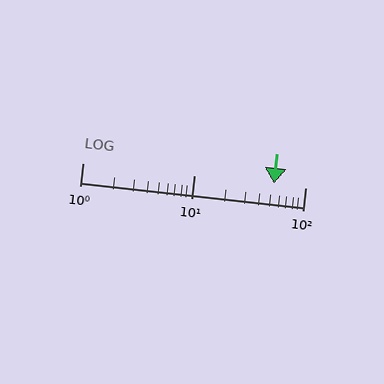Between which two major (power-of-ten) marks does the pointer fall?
The pointer is between 10 and 100.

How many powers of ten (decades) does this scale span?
The scale spans 2 decades, from 1 to 100.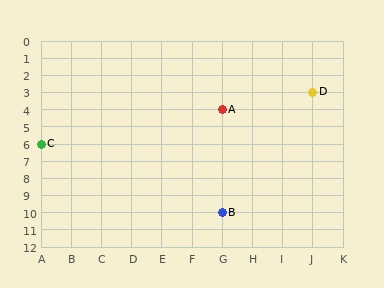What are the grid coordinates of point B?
Point B is at grid coordinates (G, 10).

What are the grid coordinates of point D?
Point D is at grid coordinates (J, 3).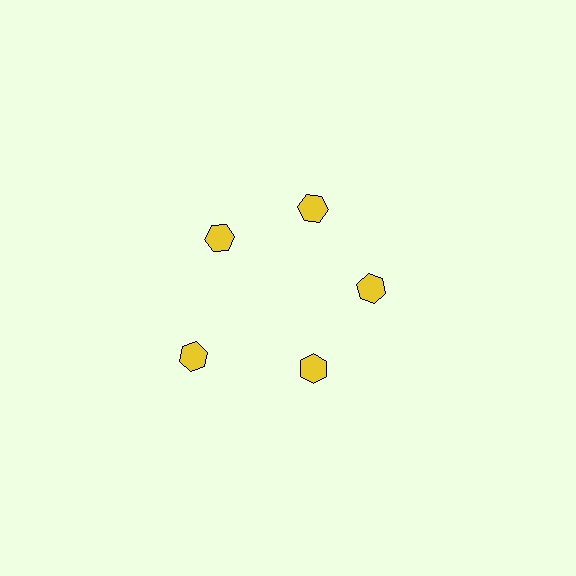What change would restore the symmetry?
The symmetry would be restored by moving it inward, back onto the ring so that all 5 hexagons sit at equal angles and equal distance from the center.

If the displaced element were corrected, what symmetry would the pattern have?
It would have 5-fold rotational symmetry — the pattern would map onto itself every 72 degrees.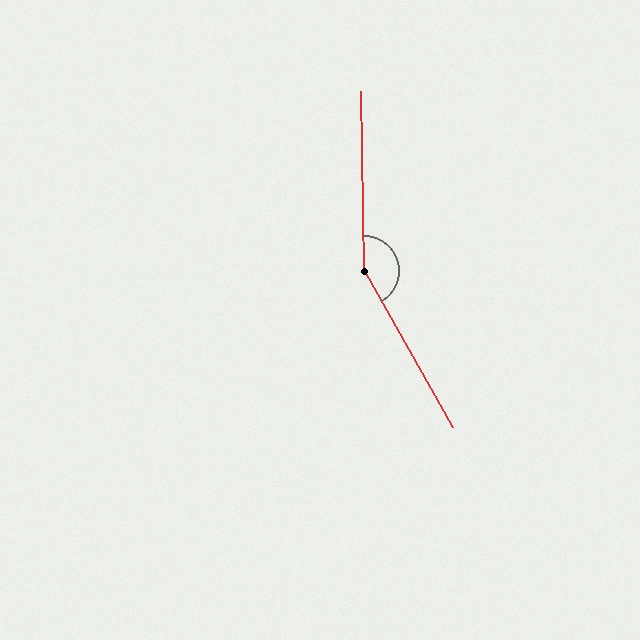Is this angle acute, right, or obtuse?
It is obtuse.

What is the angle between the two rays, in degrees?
Approximately 151 degrees.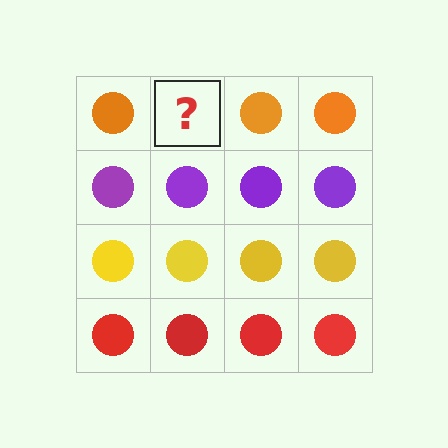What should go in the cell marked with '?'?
The missing cell should contain an orange circle.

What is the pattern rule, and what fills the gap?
The rule is that each row has a consistent color. The gap should be filled with an orange circle.